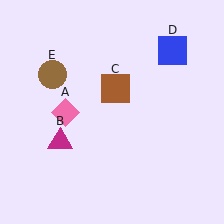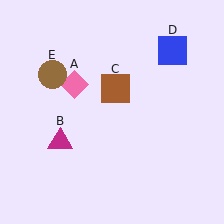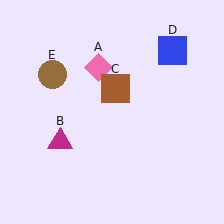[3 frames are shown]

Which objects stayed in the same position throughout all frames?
Magenta triangle (object B) and brown square (object C) and blue square (object D) and brown circle (object E) remained stationary.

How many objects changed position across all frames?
1 object changed position: pink diamond (object A).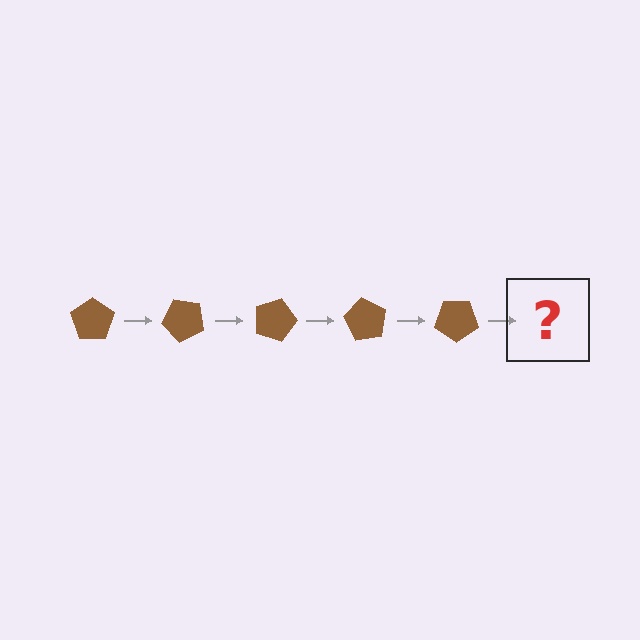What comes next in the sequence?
The next element should be a brown pentagon rotated 225 degrees.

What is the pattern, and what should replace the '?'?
The pattern is that the pentagon rotates 45 degrees each step. The '?' should be a brown pentagon rotated 225 degrees.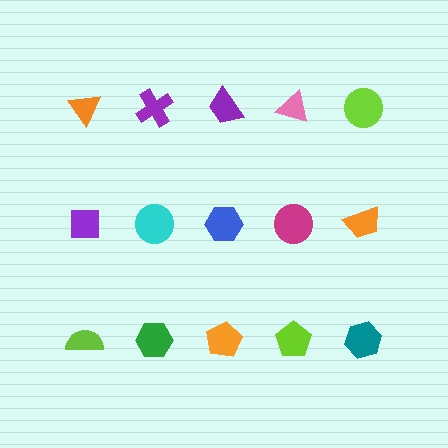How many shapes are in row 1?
5 shapes.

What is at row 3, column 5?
A teal hexagon.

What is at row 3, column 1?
A lime semicircle.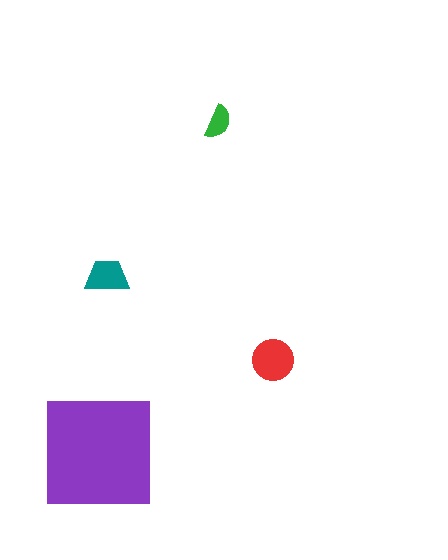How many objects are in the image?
There are 4 objects in the image.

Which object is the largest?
The purple square.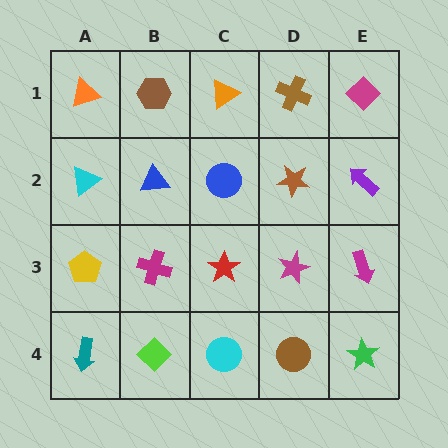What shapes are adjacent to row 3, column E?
A purple arrow (row 2, column E), a green star (row 4, column E), a magenta star (row 3, column D).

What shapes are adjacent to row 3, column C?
A blue circle (row 2, column C), a cyan circle (row 4, column C), a magenta cross (row 3, column B), a magenta star (row 3, column D).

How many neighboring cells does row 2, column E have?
3.